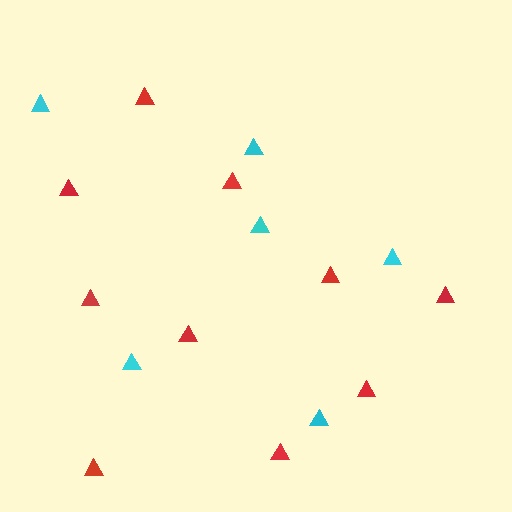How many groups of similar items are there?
There are 2 groups: one group of cyan triangles (6) and one group of red triangles (10).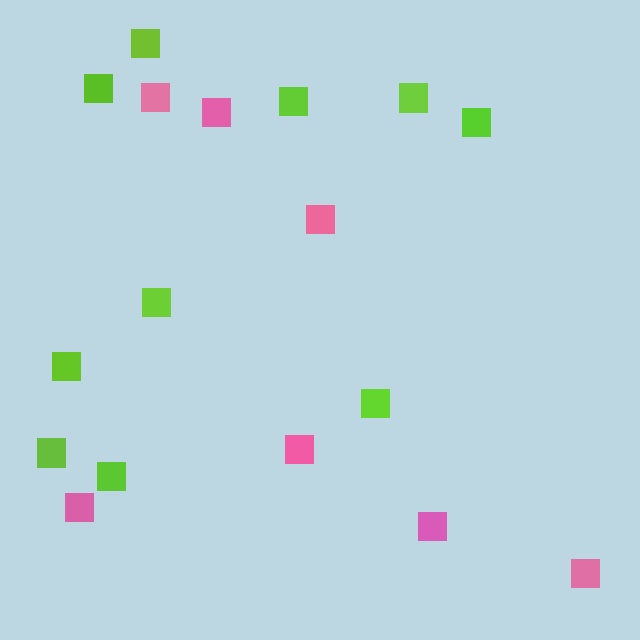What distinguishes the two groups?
There are 2 groups: one group of lime squares (10) and one group of pink squares (7).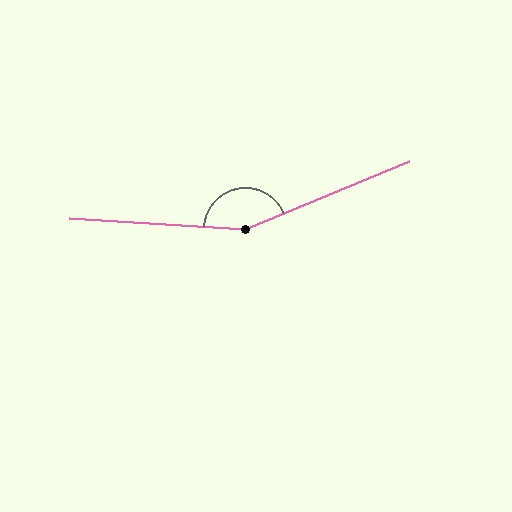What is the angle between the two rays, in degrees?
Approximately 154 degrees.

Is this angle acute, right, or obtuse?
It is obtuse.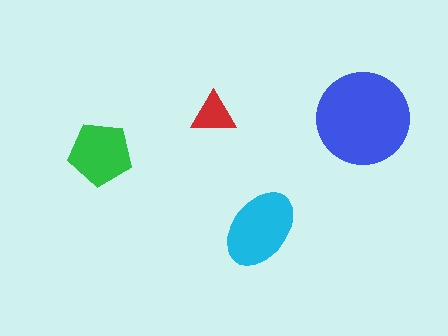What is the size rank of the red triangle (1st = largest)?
4th.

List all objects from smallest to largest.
The red triangle, the green pentagon, the cyan ellipse, the blue circle.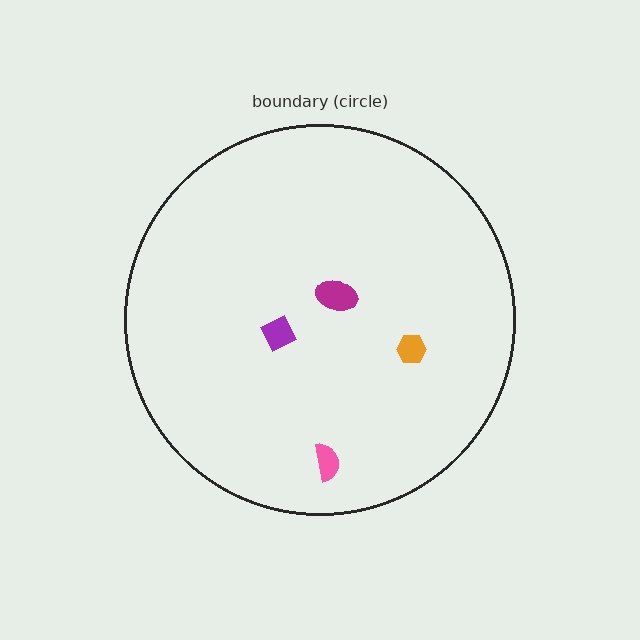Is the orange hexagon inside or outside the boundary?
Inside.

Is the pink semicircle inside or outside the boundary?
Inside.